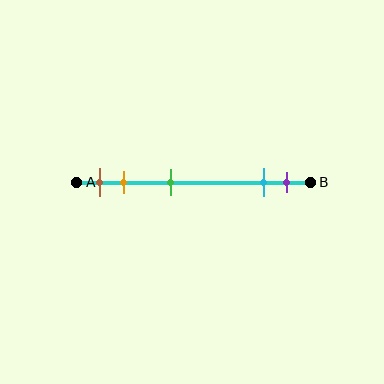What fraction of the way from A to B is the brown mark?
The brown mark is approximately 10% (0.1) of the way from A to B.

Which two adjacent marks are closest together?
The cyan and purple marks are the closest adjacent pair.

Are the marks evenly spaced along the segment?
No, the marks are not evenly spaced.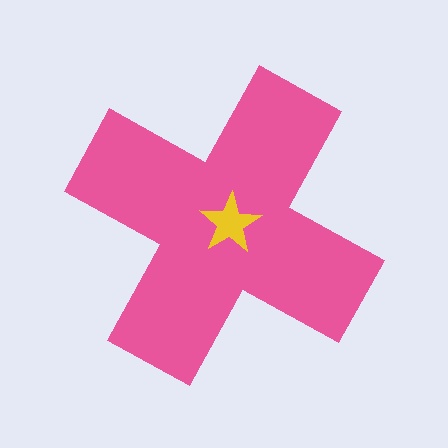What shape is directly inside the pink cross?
The yellow star.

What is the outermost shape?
The pink cross.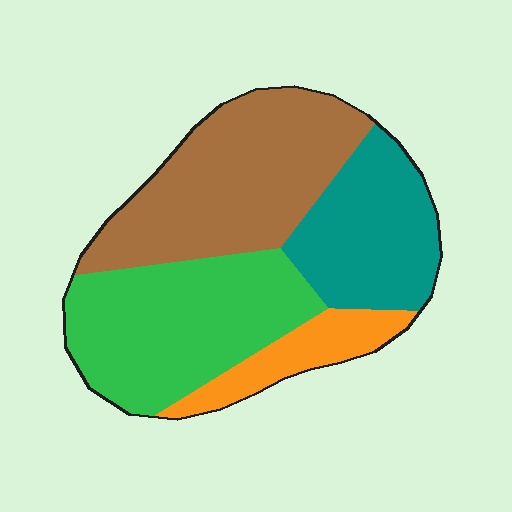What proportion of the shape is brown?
Brown covers 34% of the shape.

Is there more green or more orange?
Green.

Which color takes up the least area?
Orange, at roughly 10%.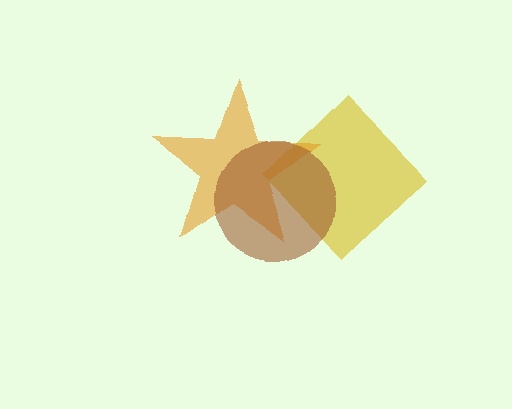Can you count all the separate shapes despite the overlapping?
Yes, there are 3 separate shapes.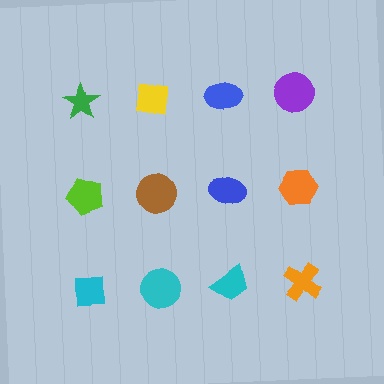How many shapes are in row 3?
4 shapes.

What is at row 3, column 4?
An orange cross.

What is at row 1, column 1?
A green star.